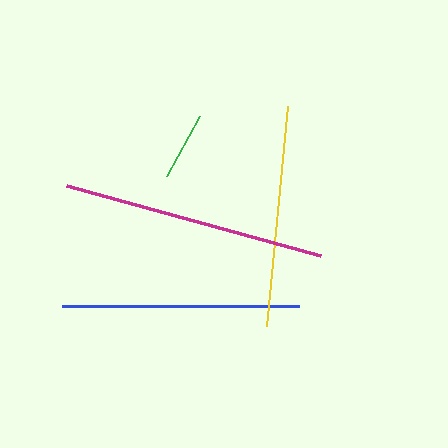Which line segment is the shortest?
The green line is the shortest at approximately 69 pixels.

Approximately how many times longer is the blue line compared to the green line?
The blue line is approximately 3.4 times the length of the green line.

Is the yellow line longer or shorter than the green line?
The yellow line is longer than the green line.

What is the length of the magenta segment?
The magenta segment is approximately 264 pixels long.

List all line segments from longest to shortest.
From longest to shortest: magenta, blue, yellow, green.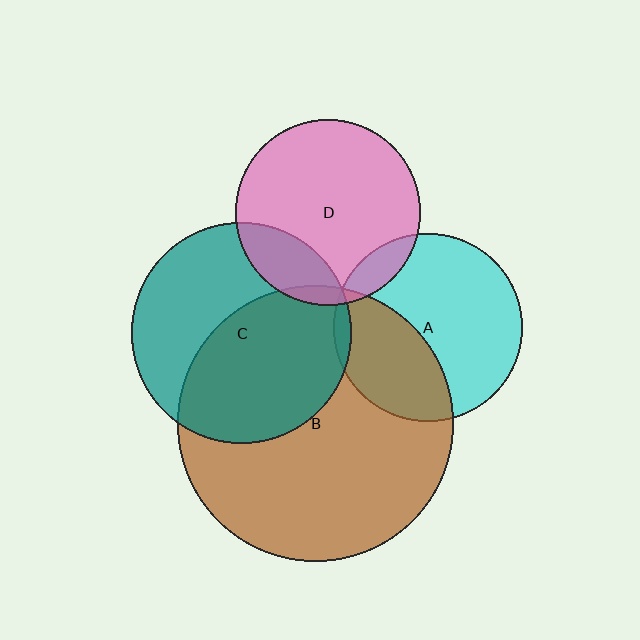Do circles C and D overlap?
Yes.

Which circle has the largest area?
Circle B (brown).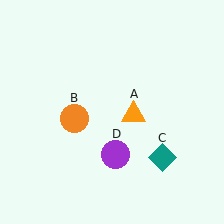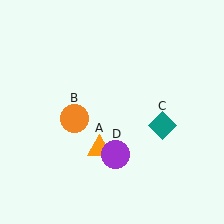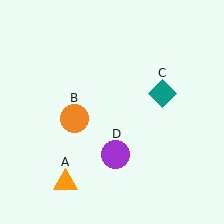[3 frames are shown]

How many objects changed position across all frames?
2 objects changed position: orange triangle (object A), teal diamond (object C).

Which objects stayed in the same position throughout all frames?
Orange circle (object B) and purple circle (object D) remained stationary.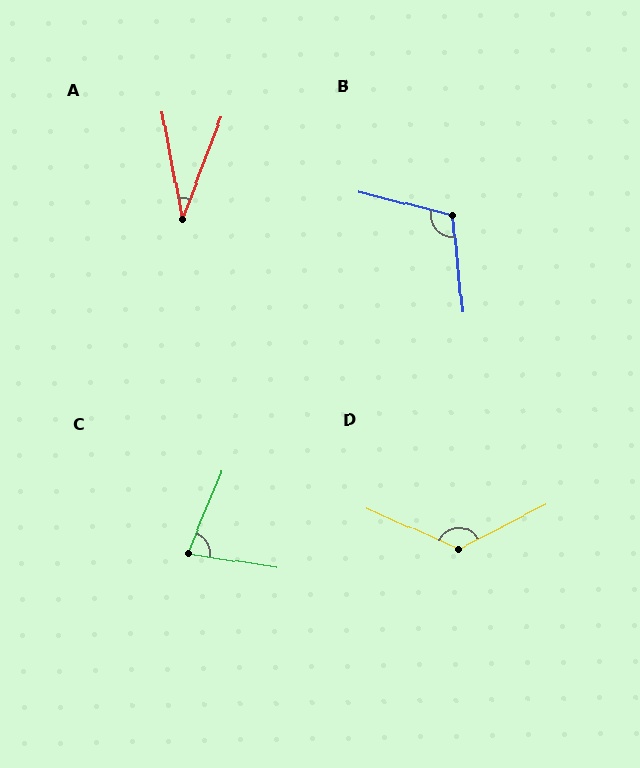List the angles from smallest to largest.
A (31°), C (76°), B (110°), D (129°).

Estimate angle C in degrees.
Approximately 76 degrees.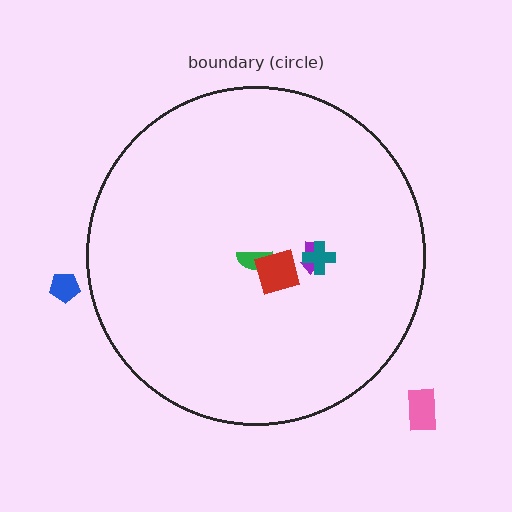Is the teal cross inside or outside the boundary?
Inside.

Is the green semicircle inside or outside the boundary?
Inside.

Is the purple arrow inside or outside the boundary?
Inside.